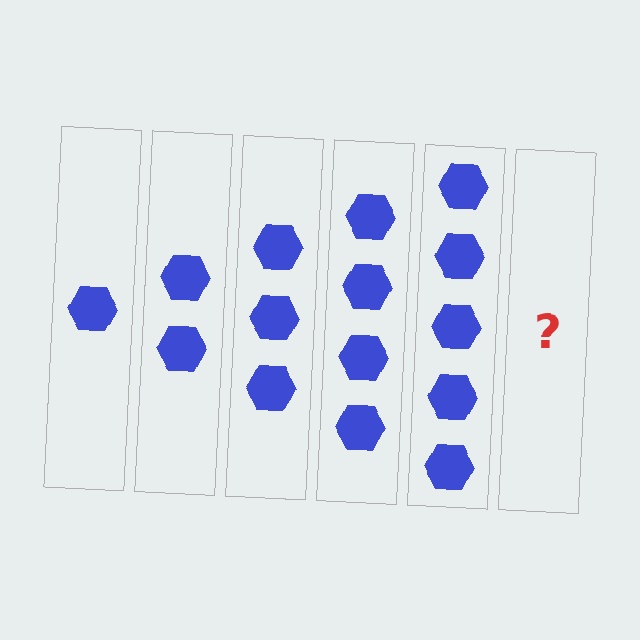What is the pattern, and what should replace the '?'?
The pattern is that each step adds one more hexagon. The '?' should be 6 hexagons.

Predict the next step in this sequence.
The next step is 6 hexagons.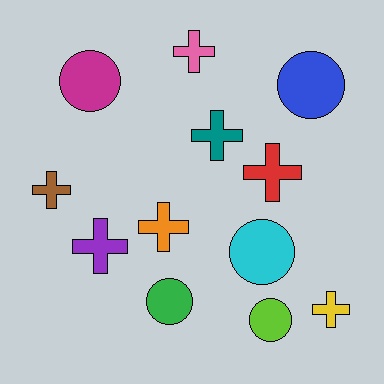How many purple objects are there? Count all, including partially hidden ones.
There is 1 purple object.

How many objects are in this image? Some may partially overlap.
There are 12 objects.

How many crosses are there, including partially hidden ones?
There are 7 crosses.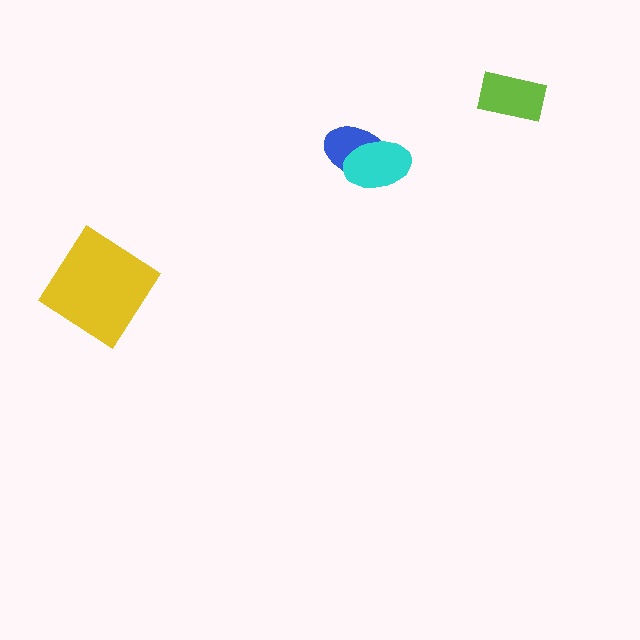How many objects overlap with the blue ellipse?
1 object overlaps with the blue ellipse.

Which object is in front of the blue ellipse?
The cyan ellipse is in front of the blue ellipse.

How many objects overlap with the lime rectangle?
0 objects overlap with the lime rectangle.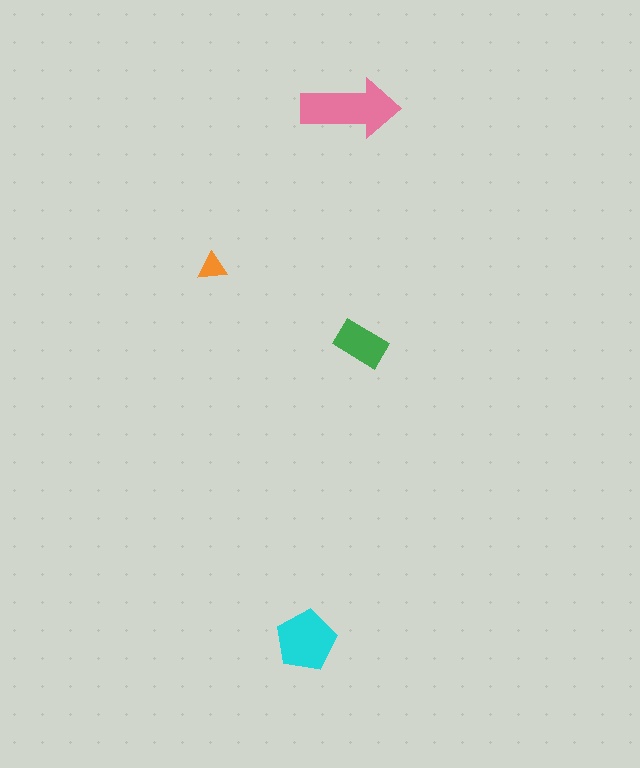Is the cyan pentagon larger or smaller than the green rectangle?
Larger.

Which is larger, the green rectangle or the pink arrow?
The pink arrow.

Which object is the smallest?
The orange triangle.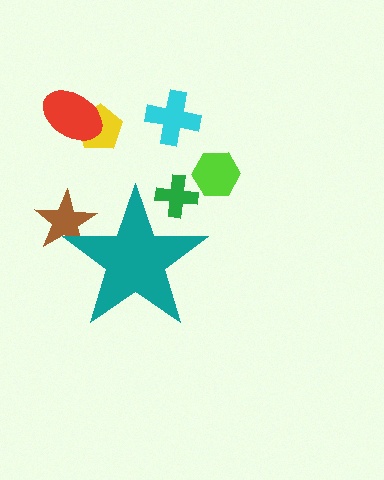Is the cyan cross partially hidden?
No, the cyan cross is fully visible.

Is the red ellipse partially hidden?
No, the red ellipse is fully visible.